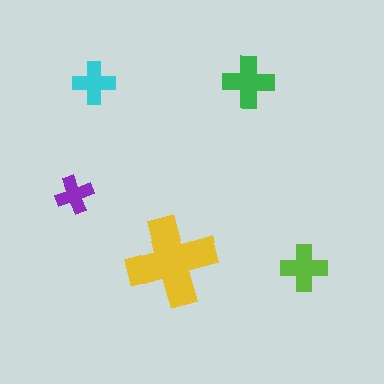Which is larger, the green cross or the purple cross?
The green one.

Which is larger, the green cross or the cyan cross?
The green one.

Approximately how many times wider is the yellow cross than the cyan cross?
About 2 times wider.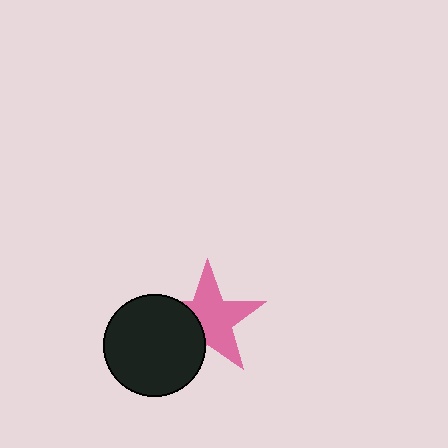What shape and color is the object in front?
The object in front is a black circle.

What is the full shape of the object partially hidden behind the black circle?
The partially hidden object is a pink star.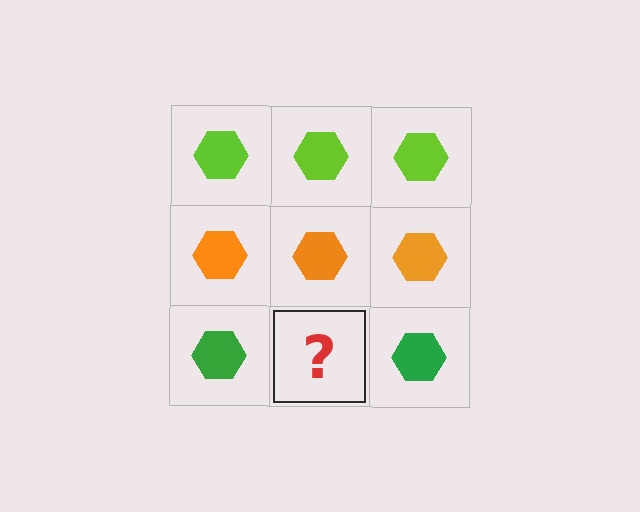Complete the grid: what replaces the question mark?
The question mark should be replaced with a green hexagon.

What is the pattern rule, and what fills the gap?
The rule is that each row has a consistent color. The gap should be filled with a green hexagon.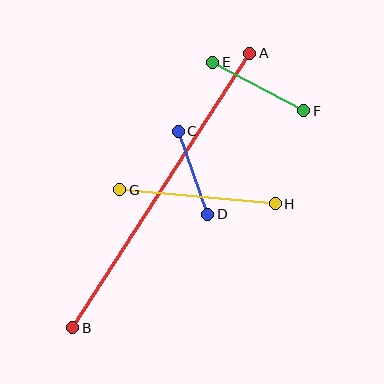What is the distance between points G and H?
The distance is approximately 156 pixels.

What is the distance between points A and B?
The distance is approximately 327 pixels.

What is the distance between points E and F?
The distance is approximately 103 pixels.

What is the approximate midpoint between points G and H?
The midpoint is at approximately (198, 197) pixels.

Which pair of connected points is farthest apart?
Points A and B are farthest apart.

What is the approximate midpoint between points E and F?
The midpoint is at approximately (258, 87) pixels.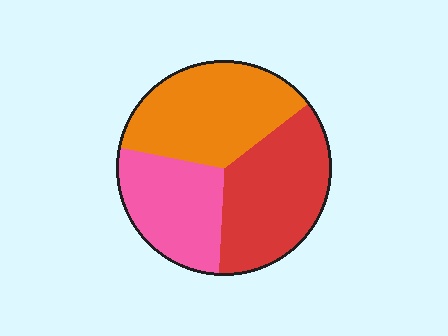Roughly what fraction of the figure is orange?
Orange covers about 35% of the figure.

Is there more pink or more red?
Red.